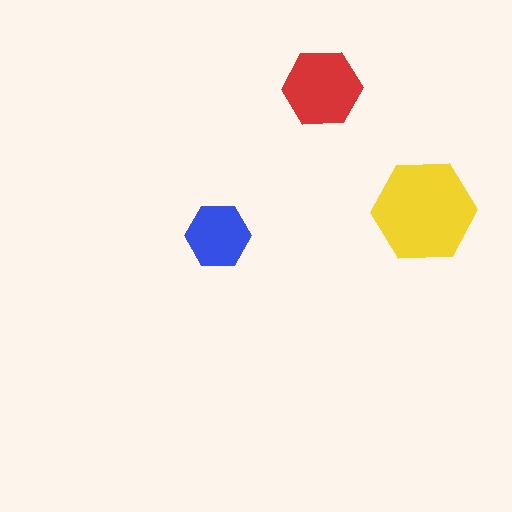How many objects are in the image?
There are 3 objects in the image.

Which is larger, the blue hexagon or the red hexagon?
The red one.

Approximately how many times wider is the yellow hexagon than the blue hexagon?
About 1.5 times wider.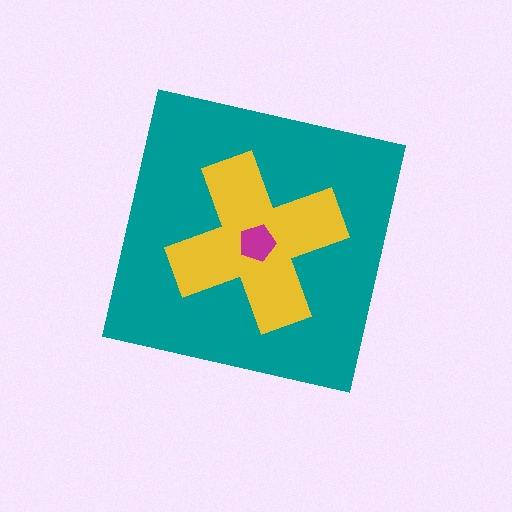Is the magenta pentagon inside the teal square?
Yes.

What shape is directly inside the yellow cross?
The magenta pentagon.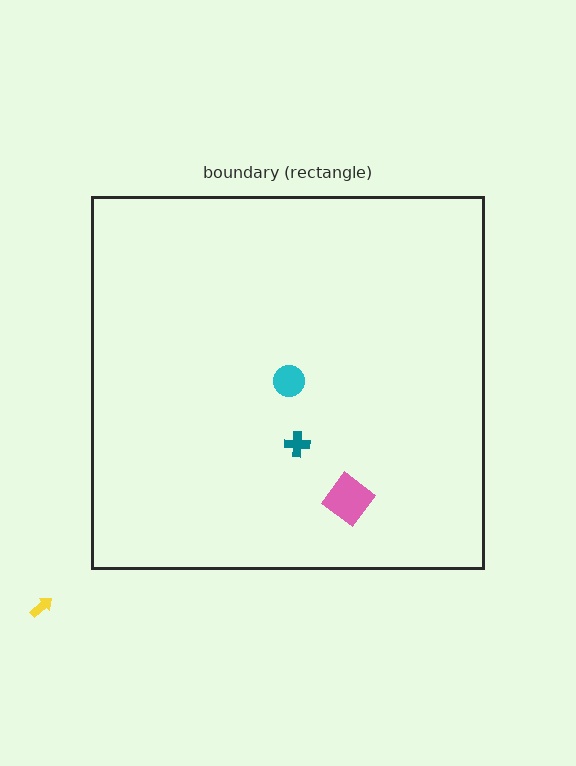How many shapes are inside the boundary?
3 inside, 1 outside.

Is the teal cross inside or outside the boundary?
Inside.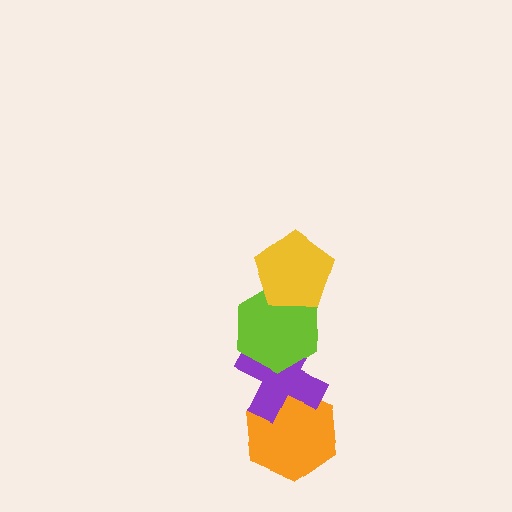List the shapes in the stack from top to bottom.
From top to bottom: the yellow pentagon, the lime hexagon, the purple cross, the orange hexagon.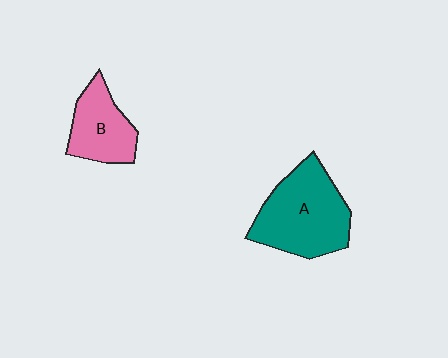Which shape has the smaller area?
Shape B (pink).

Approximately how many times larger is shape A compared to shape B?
Approximately 1.6 times.